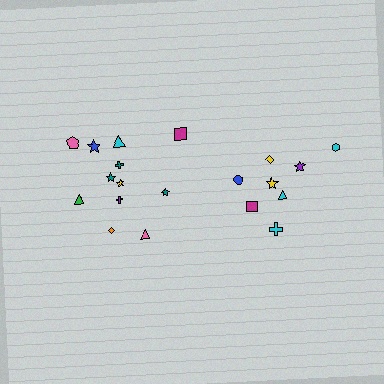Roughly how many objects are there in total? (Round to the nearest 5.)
Roughly 20 objects in total.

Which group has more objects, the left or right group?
The left group.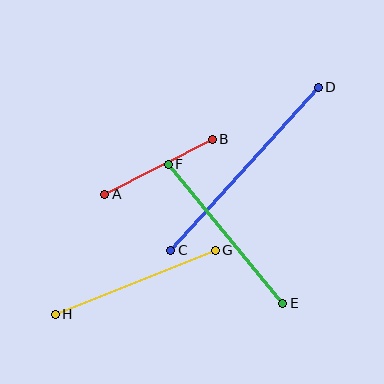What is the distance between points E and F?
The distance is approximately 180 pixels.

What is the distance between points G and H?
The distance is approximately 172 pixels.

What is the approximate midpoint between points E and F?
The midpoint is at approximately (226, 234) pixels.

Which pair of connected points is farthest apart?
Points C and D are farthest apart.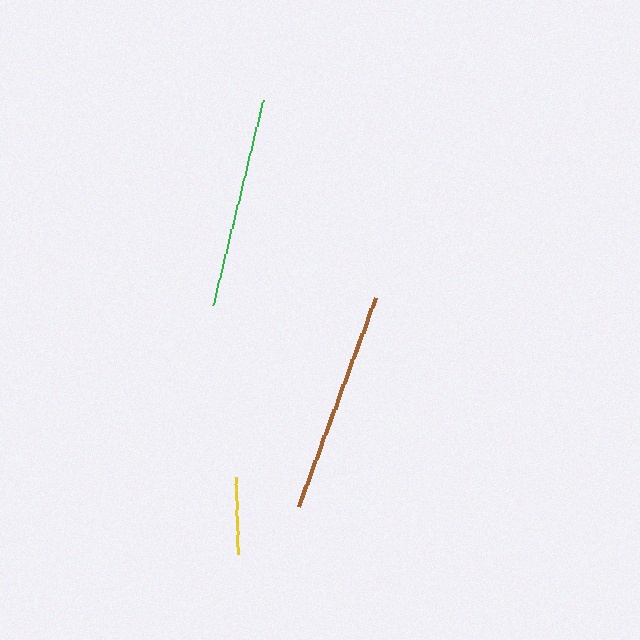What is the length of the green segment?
The green segment is approximately 211 pixels long.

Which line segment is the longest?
The brown line is the longest at approximately 223 pixels.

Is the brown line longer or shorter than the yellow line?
The brown line is longer than the yellow line.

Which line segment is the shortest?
The yellow line is the shortest at approximately 77 pixels.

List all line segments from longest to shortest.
From longest to shortest: brown, green, yellow.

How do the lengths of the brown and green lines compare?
The brown and green lines are approximately the same length.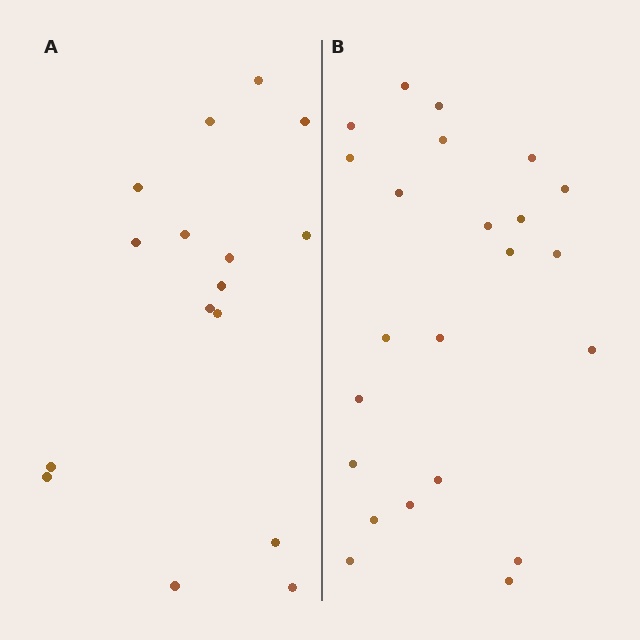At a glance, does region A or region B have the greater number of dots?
Region B (the right region) has more dots.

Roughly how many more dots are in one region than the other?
Region B has roughly 8 or so more dots than region A.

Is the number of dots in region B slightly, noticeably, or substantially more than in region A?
Region B has noticeably more, but not dramatically so. The ratio is roughly 1.4 to 1.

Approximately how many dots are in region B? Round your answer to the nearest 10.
About 20 dots. (The exact count is 23, which rounds to 20.)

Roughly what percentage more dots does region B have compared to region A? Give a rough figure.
About 45% more.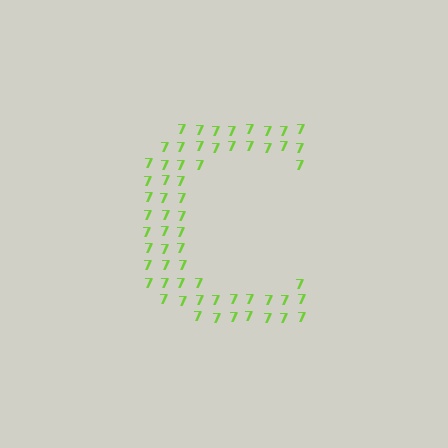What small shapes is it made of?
It is made of small digit 7's.